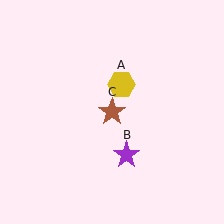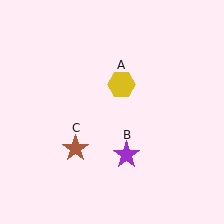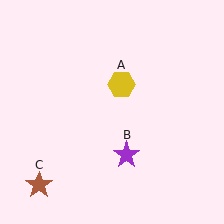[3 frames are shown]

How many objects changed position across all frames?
1 object changed position: brown star (object C).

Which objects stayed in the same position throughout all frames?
Yellow hexagon (object A) and purple star (object B) remained stationary.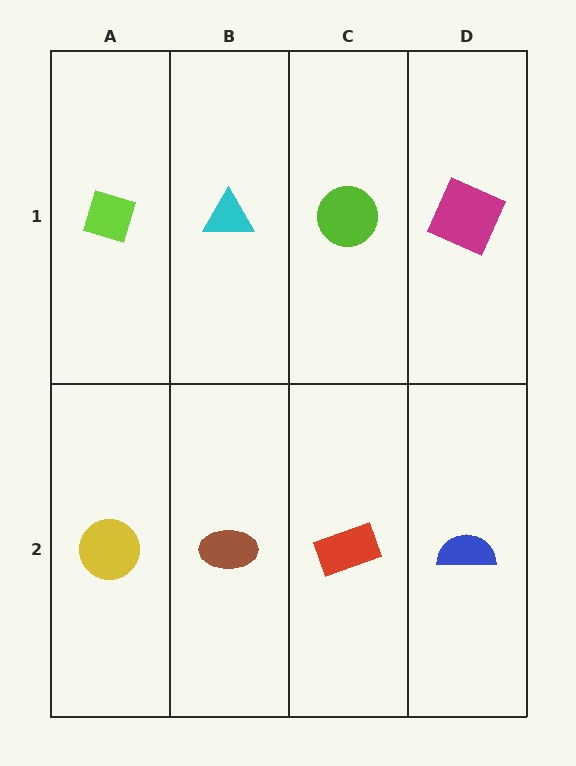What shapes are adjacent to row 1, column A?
A yellow circle (row 2, column A), a cyan triangle (row 1, column B).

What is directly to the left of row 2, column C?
A brown ellipse.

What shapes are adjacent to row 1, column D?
A blue semicircle (row 2, column D), a lime circle (row 1, column C).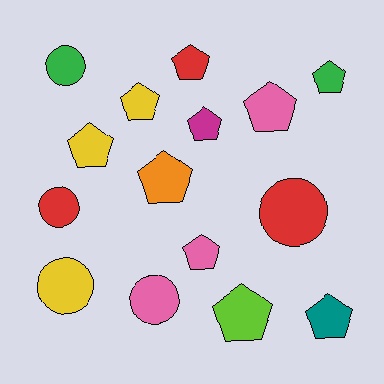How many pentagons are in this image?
There are 10 pentagons.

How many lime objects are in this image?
There is 1 lime object.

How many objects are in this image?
There are 15 objects.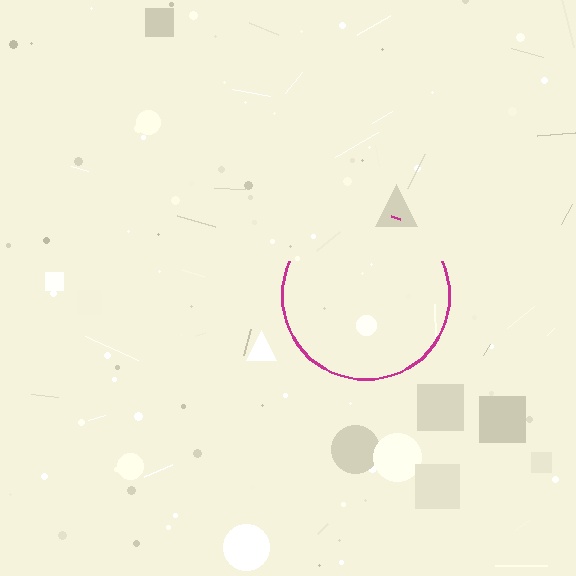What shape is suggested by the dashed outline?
The dashed outline suggests a circle.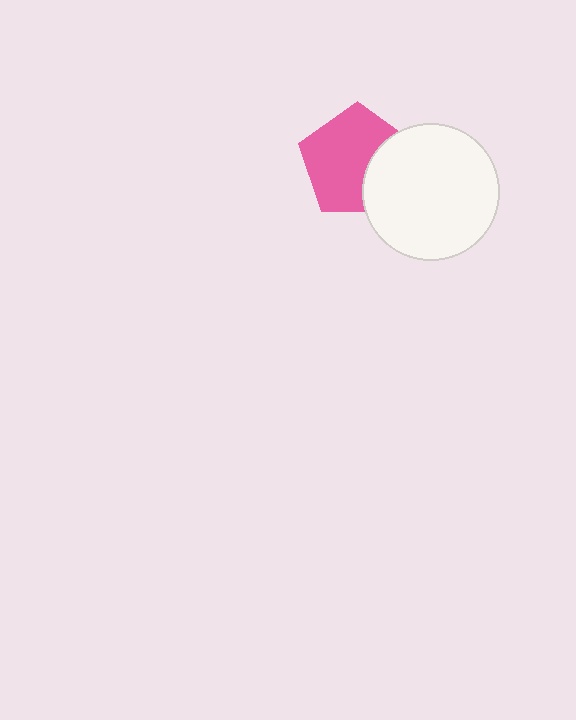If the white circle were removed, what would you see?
You would see the complete pink pentagon.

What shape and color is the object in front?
The object in front is a white circle.